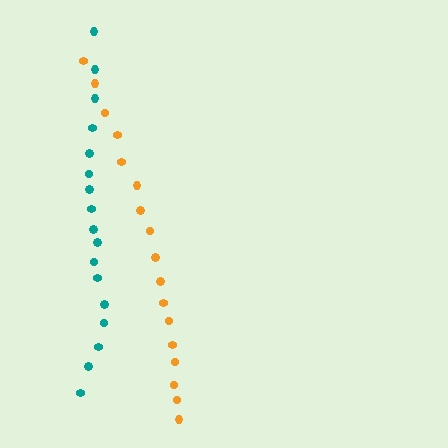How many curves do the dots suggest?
There are 2 distinct paths.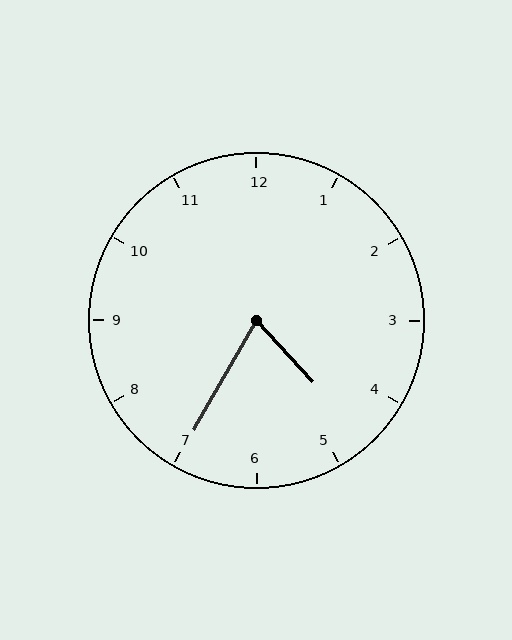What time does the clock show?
4:35.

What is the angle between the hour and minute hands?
Approximately 72 degrees.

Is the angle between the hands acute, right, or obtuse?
It is acute.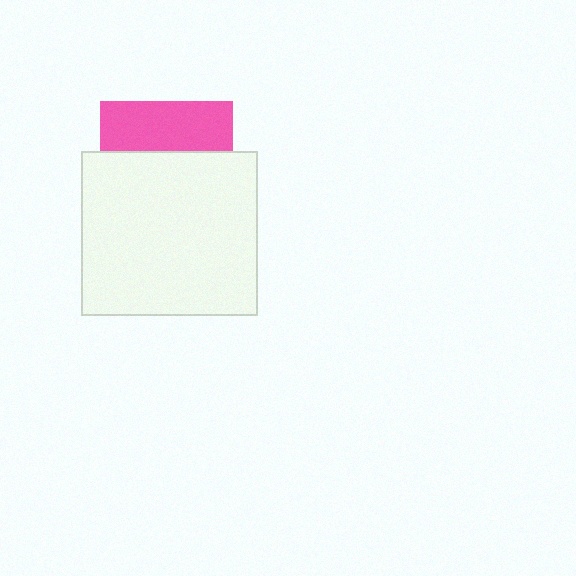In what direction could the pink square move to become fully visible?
The pink square could move up. That would shift it out from behind the white rectangle entirely.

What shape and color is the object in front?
The object in front is a white rectangle.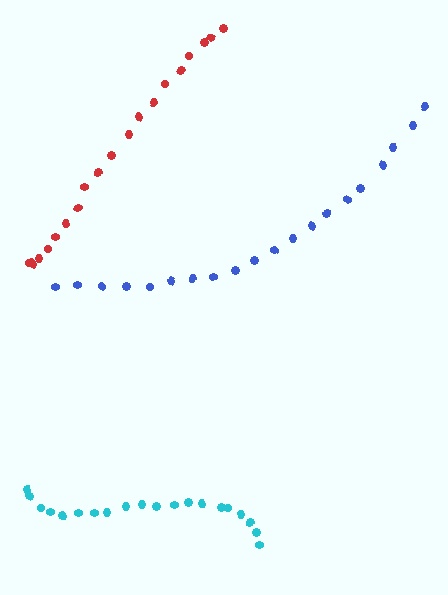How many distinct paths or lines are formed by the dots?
There are 3 distinct paths.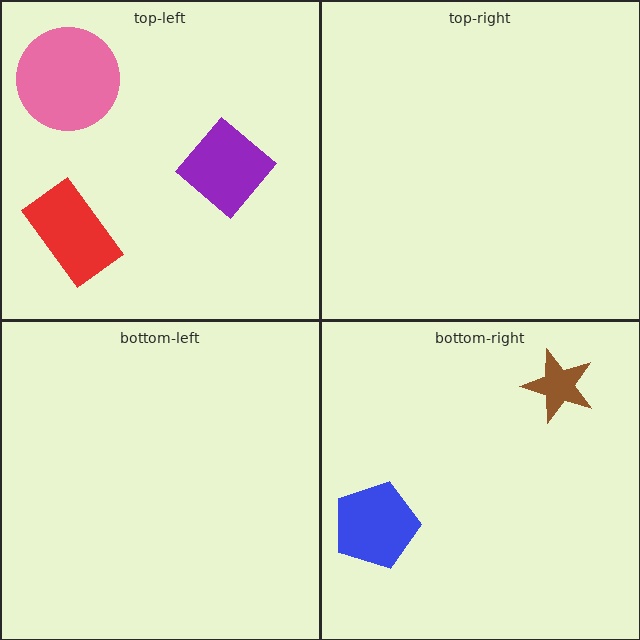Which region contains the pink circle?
The top-left region.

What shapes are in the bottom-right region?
The brown star, the blue pentagon.